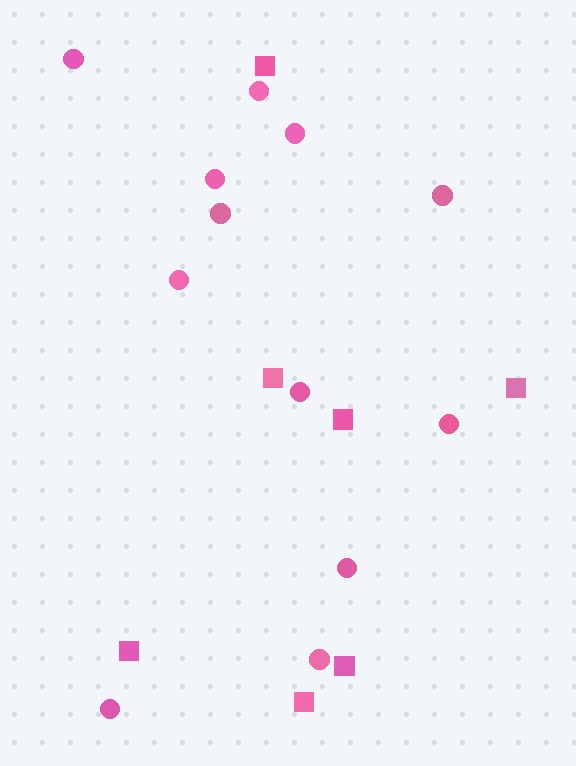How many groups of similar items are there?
There are 2 groups: one group of squares (7) and one group of circles (12).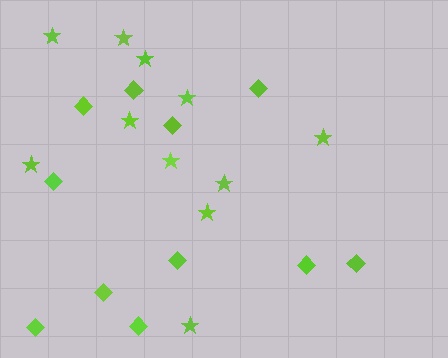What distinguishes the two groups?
There are 2 groups: one group of diamonds (11) and one group of stars (11).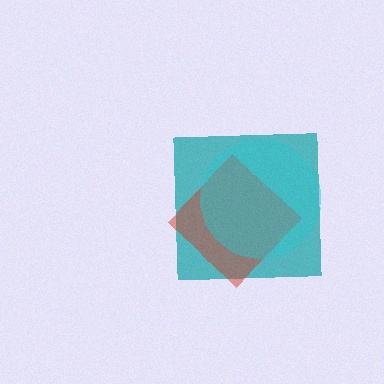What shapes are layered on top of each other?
The layered shapes are: a teal square, a red diamond, a cyan circle.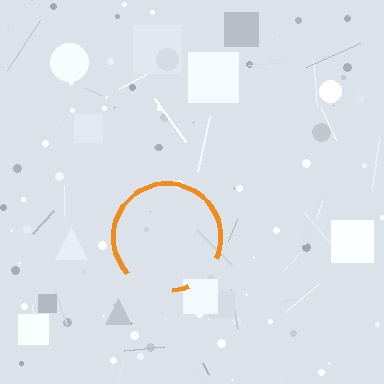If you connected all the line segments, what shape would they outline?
They would outline a circle.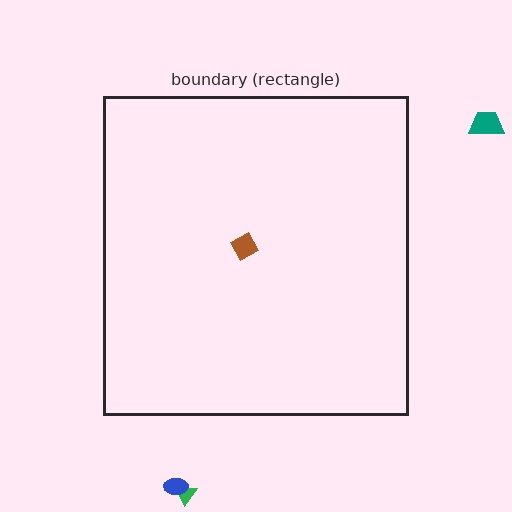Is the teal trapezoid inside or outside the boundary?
Outside.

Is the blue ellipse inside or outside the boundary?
Outside.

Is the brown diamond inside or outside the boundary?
Inside.